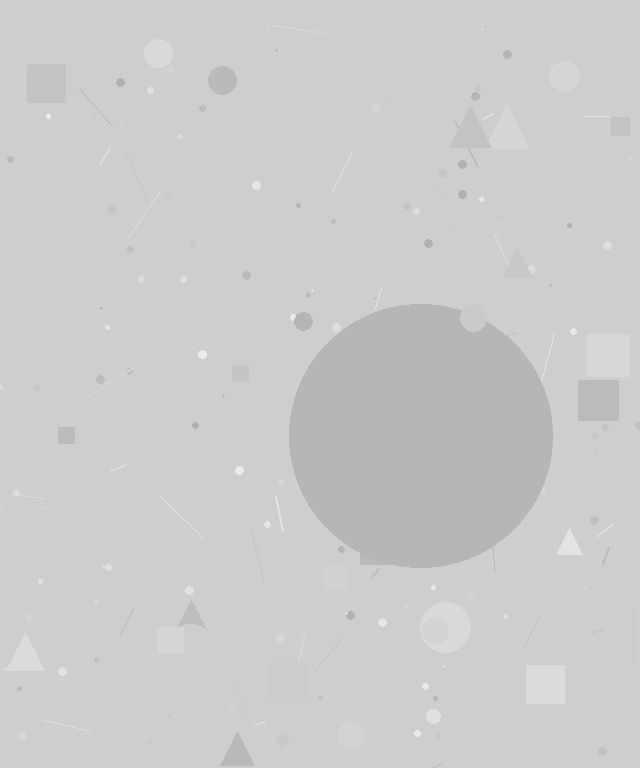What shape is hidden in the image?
A circle is hidden in the image.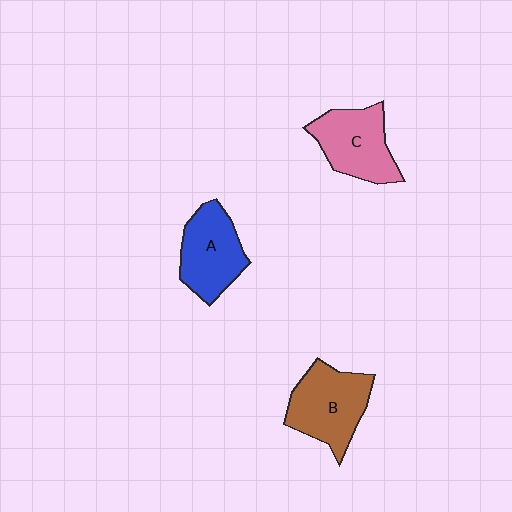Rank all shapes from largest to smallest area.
From largest to smallest: B (brown), C (pink), A (blue).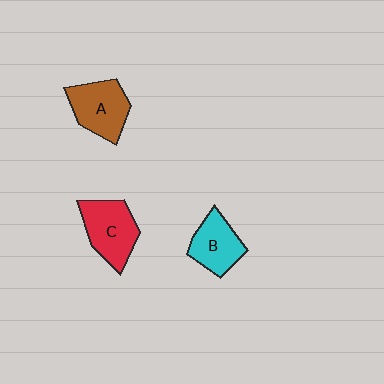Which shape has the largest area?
Shape C (red).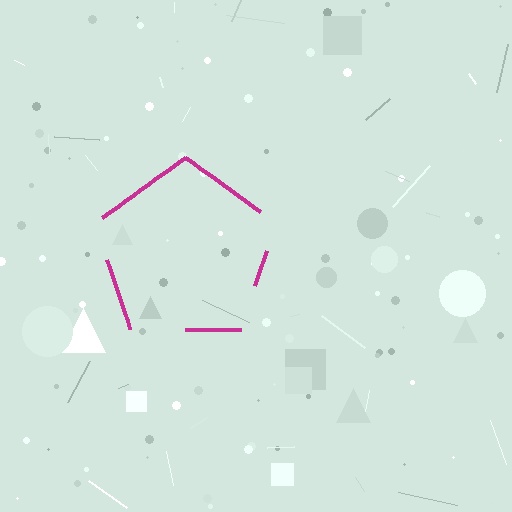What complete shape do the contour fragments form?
The contour fragments form a pentagon.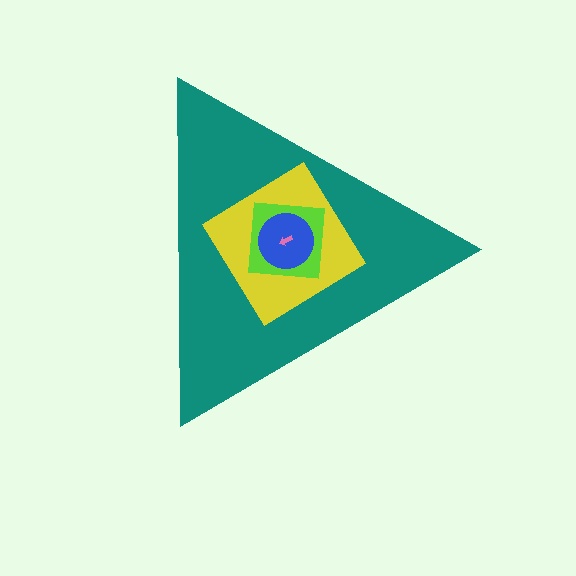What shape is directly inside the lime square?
The blue circle.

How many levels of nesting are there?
5.